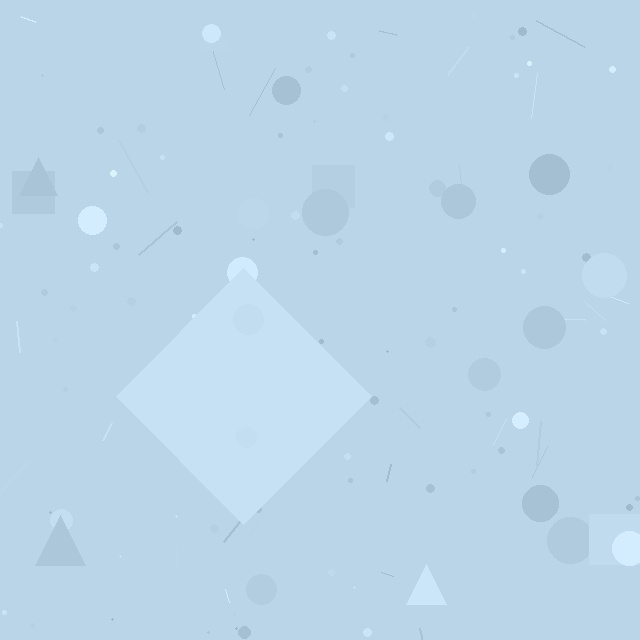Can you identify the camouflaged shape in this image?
The camouflaged shape is a diamond.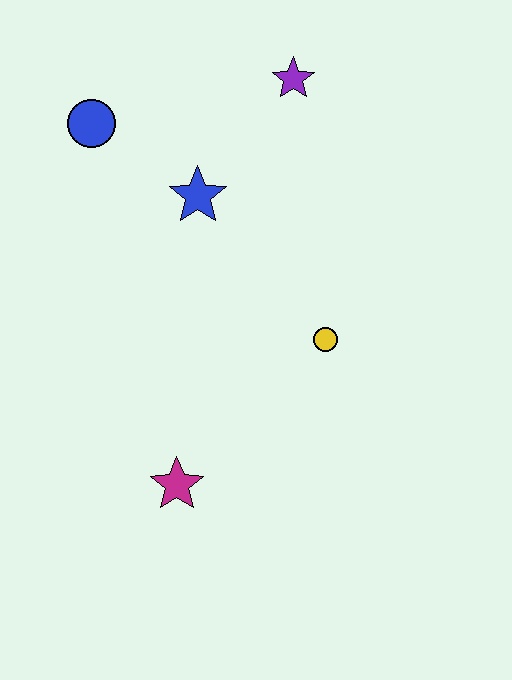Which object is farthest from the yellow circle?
The blue circle is farthest from the yellow circle.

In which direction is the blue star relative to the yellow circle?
The blue star is above the yellow circle.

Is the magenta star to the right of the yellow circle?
No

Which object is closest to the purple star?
The blue star is closest to the purple star.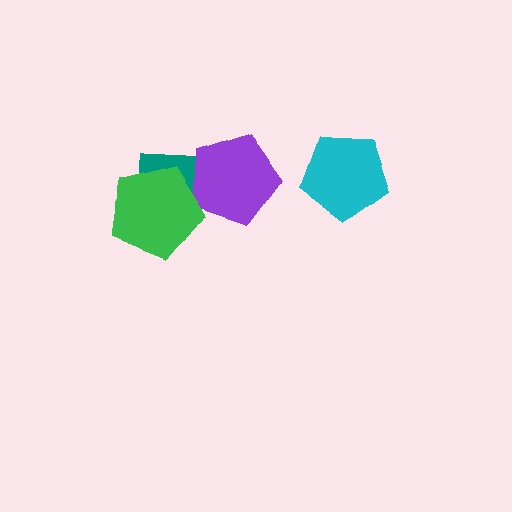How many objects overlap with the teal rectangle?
2 objects overlap with the teal rectangle.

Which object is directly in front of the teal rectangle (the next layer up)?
The purple pentagon is directly in front of the teal rectangle.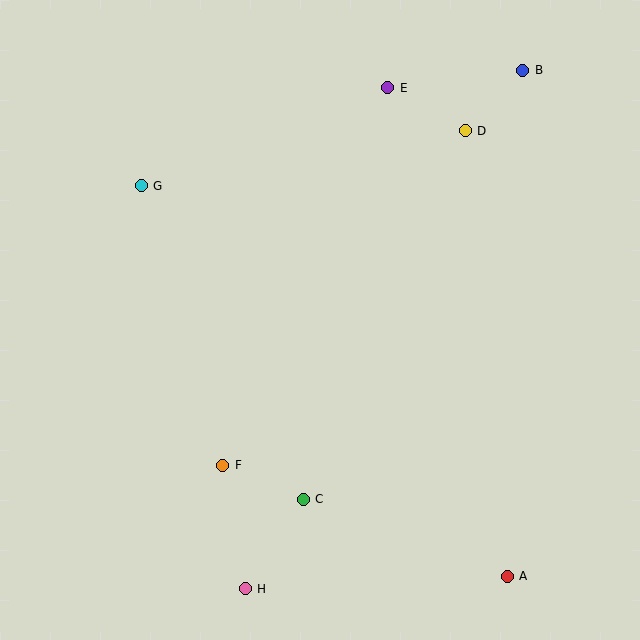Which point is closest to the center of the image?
Point F at (223, 465) is closest to the center.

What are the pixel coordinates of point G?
Point G is at (141, 186).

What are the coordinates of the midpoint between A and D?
The midpoint between A and D is at (486, 353).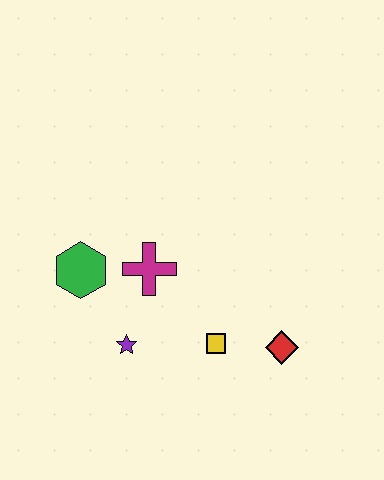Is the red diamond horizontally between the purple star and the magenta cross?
No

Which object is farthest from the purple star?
The red diamond is farthest from the purple star.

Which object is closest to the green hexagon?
The magenta cross is closest to the green hexagon.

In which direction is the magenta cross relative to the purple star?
The magenta cross is above the purple star.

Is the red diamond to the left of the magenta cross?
No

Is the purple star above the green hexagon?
No